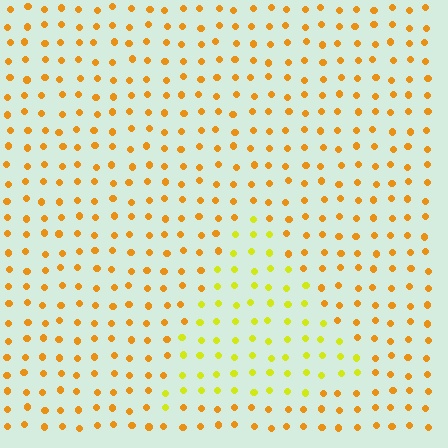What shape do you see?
I see a triangle.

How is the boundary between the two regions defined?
The boundary is defined purely by a slight shift in hue (about 32 degrees). Spacing, size, and orientation are identical on both sides.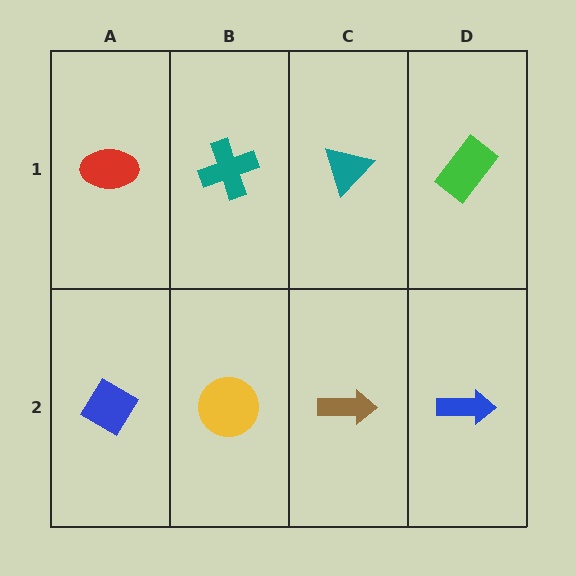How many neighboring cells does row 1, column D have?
2.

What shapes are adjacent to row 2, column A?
A red ellipse (row 1, column A), a yellow circle (row 2, column B).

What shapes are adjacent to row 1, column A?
A blue diamond (row 2, column A), a teal cross (row 1, column B).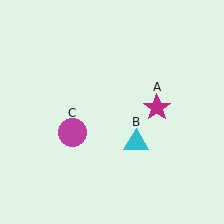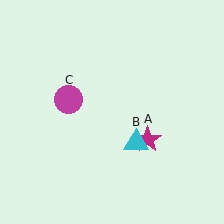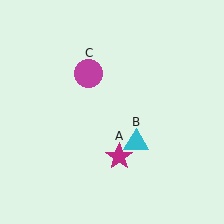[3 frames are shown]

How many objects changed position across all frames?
2 objects changed position: magenta star (object A), magenta circle (object C).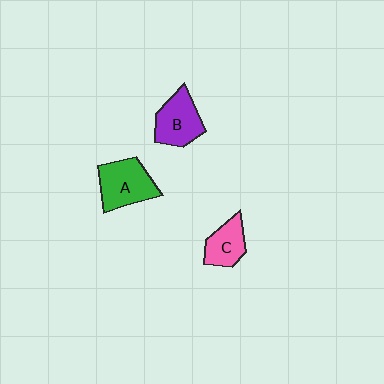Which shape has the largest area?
Shape A (green).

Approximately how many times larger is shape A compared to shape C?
Approximately 1.5 times.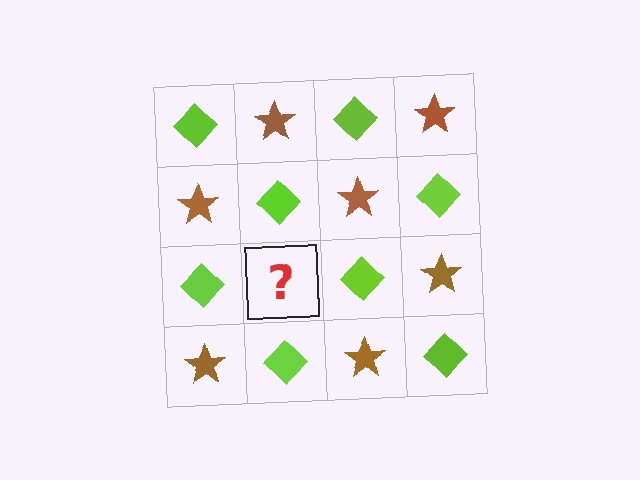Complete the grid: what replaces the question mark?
The question mark should be replaced with a brown star.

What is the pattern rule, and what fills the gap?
The rule is that it alternates lime diamond and brown star in a checkerboard pattern. The gap should be filled with a brown star.